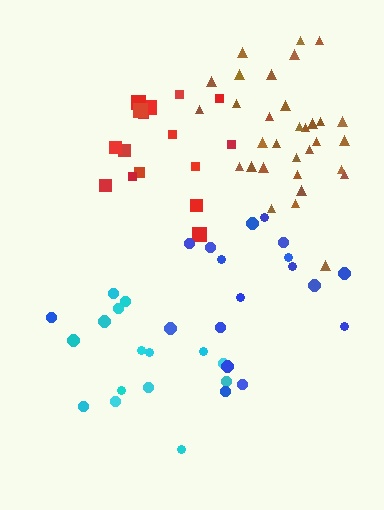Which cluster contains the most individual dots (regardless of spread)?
Brown (32).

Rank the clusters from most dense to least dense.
red, brown, cyan, blue.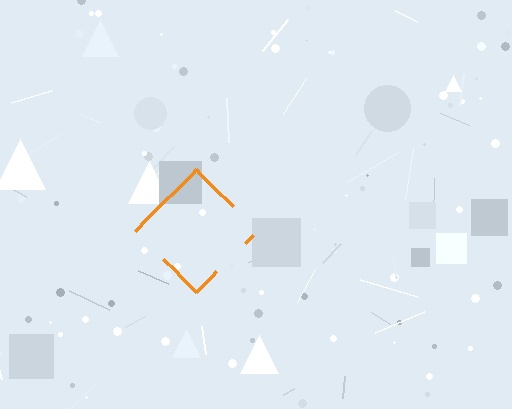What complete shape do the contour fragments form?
The contour fragments form a diamond.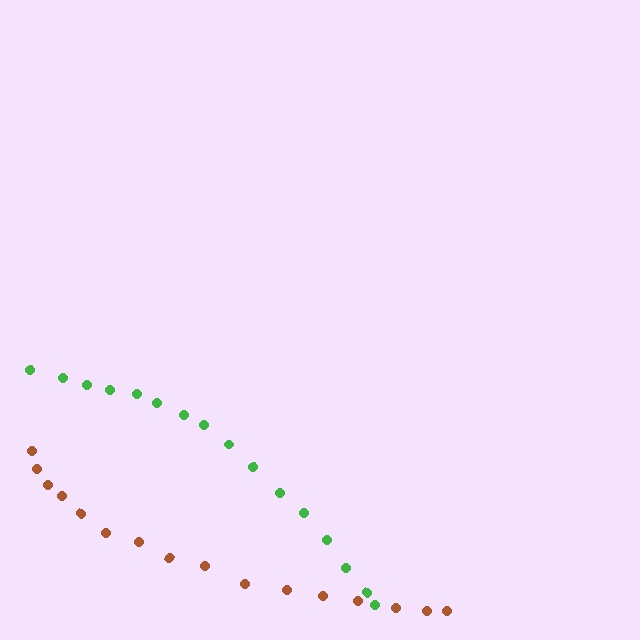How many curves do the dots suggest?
There are 2 distinct paths.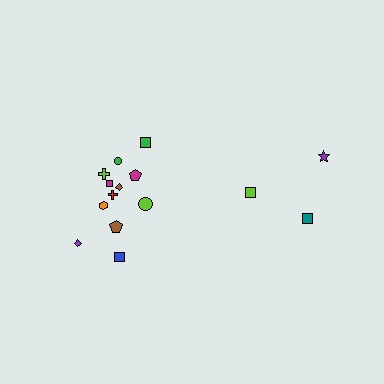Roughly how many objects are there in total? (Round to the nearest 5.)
Roughly 15 objects in total.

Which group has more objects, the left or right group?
The left group.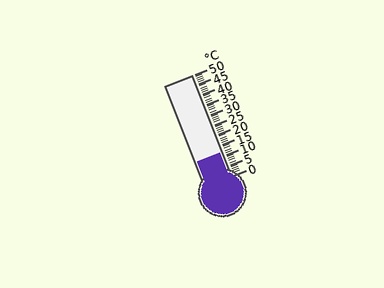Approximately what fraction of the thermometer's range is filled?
The thermometer is filled to approximately 25% of its range.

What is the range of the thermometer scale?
The thermometer scale ranges from 0°C to 50°C.